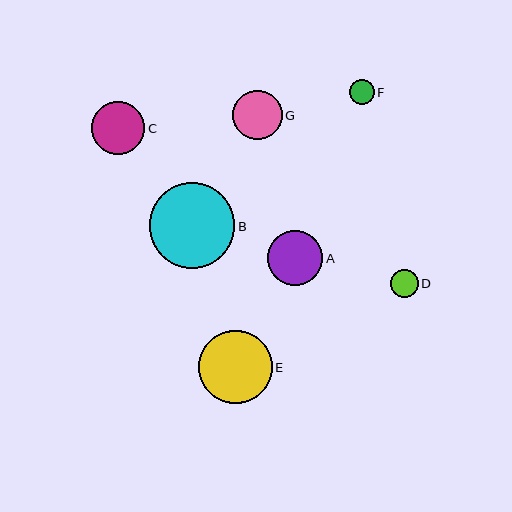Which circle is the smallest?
Circle F is the smallest with a size of approximately 25 pixels.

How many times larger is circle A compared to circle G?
Circle A is approximately 1.1 times the size of circle G.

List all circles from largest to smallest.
From largest to smallest: B, E, A, C, G, D, F.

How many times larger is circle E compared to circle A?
Circle E is approximately 1.3 times the size of circle A.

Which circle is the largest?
Circle B is the largest with a size of approximately 86 pixels.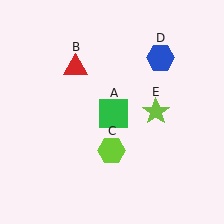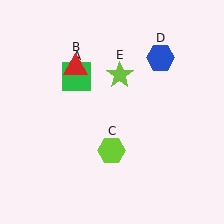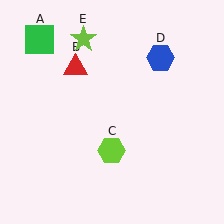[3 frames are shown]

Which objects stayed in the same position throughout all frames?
Red triangle (object B) and lime hexagon (object C) and blue hexagon (object D) remained stationary.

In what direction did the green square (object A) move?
The green square (object A) moved up and to the left.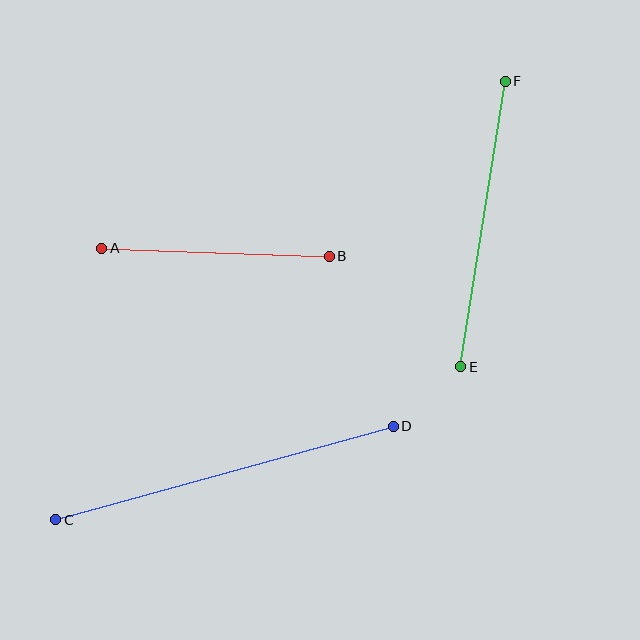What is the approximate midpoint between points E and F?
The midpoint is at approximately (483, 224) pixels.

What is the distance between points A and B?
The distance is approximately 228 pixels.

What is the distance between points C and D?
The distance is approximately 350 pixels.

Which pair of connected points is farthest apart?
Points C and D are farthest apart.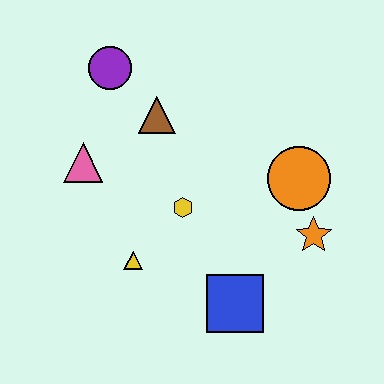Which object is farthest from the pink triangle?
The orange star is farthest from the pink triangle.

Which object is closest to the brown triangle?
The purple circle is closest to the brown triangle.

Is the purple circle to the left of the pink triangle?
No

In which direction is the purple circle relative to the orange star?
The purple circle is to the left of the orange star.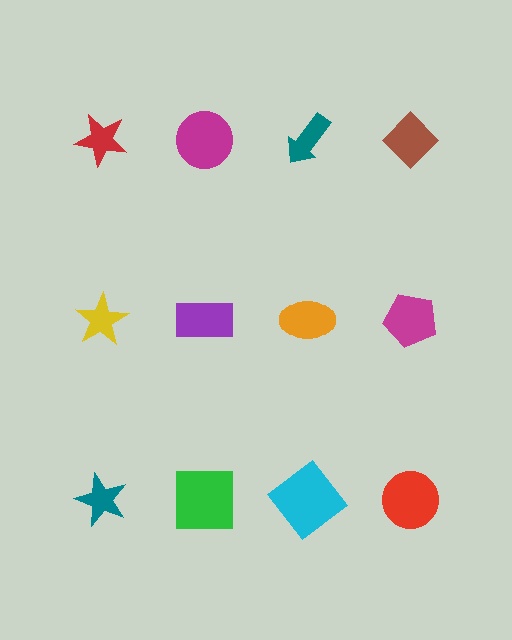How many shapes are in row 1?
4 shapes.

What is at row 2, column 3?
An orange ellipse.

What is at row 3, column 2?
A green square.